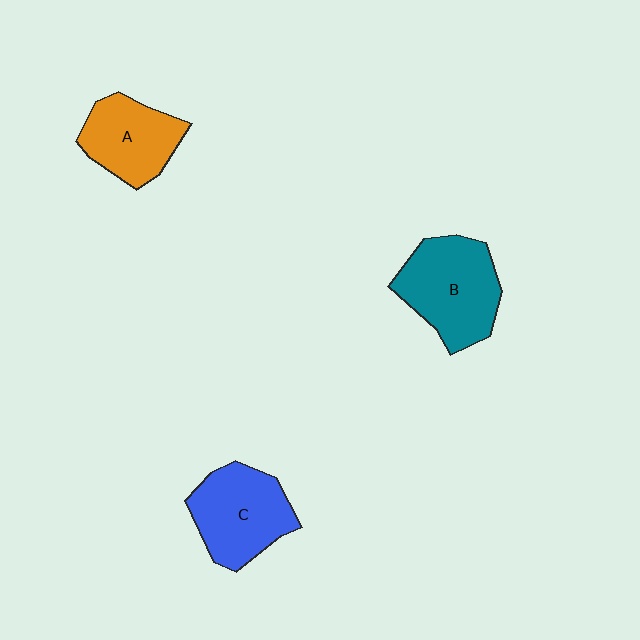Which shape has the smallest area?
Shape A (orange).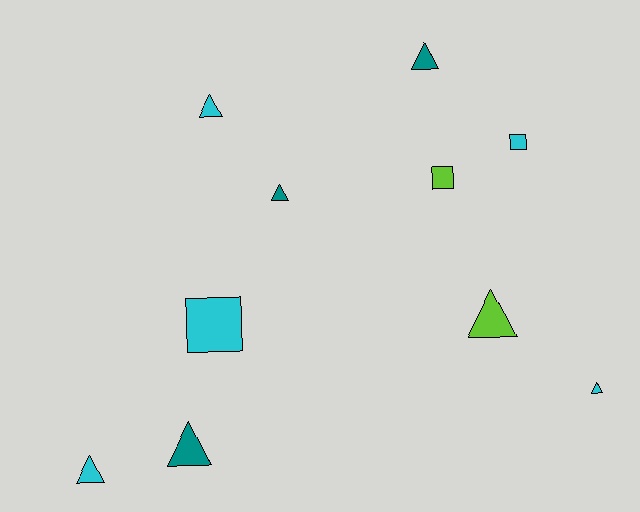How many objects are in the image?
There are 10 objects.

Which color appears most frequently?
Cyan, with 5 objects.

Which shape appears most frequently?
Triangle, with 7 objects.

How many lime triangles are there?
There is 1 lime triangle.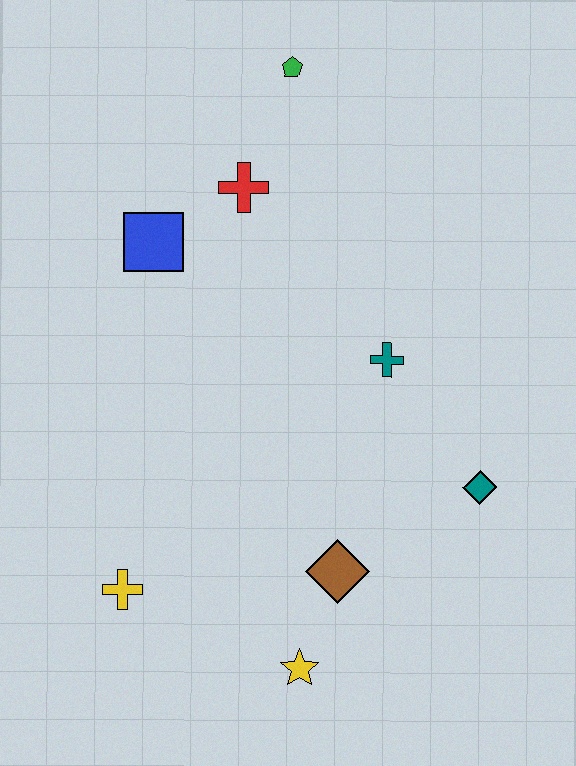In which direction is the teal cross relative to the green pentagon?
The teal cross is below the green pentagon.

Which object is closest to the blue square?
The red cross is closest to the blue square.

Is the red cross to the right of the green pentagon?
No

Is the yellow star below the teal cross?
Yes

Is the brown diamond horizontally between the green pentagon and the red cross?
No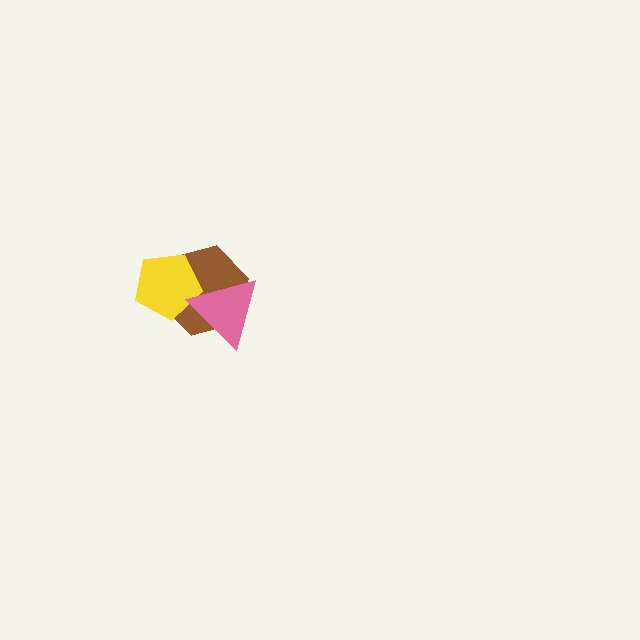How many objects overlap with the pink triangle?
2 objects overlap with the pink triangle.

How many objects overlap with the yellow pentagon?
2 objects overlap with the yellow pentagon.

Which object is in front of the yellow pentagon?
The pink triangle is in front of the yellow pentagon.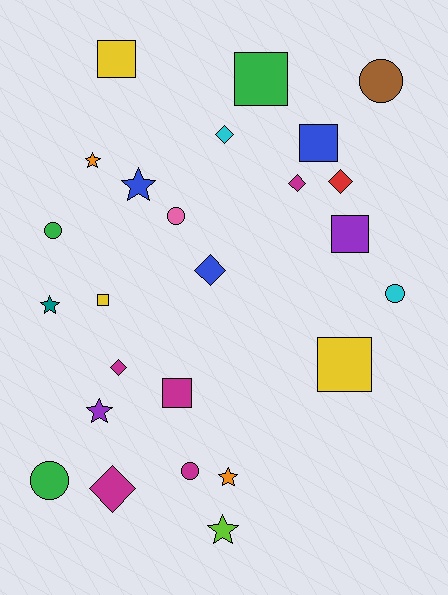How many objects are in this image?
There are 25 objects.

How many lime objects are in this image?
There is 1 lime object.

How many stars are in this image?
There are 6 stars.